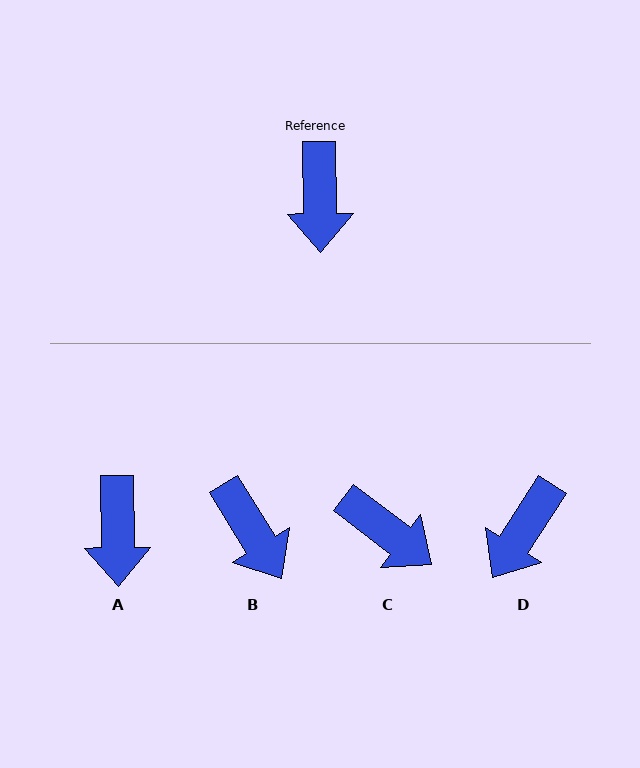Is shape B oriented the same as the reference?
No, it is off by about 31 degrees.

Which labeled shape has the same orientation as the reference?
A.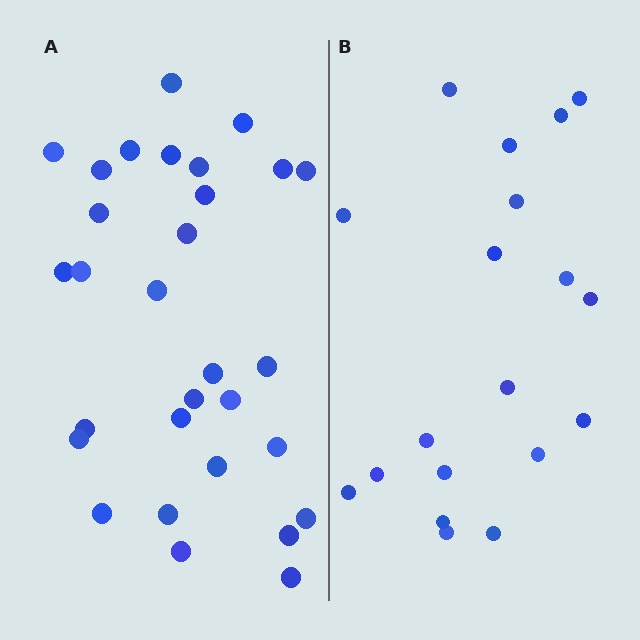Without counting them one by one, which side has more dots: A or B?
Region A (the left region) has more dots.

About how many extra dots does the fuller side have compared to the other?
Region A has roughly 12 or so more dots than region B.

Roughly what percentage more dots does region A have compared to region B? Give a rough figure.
About 60% more.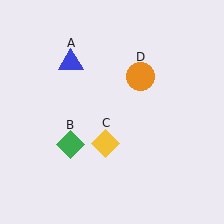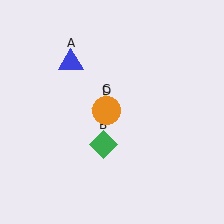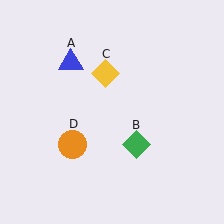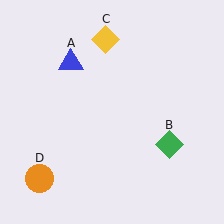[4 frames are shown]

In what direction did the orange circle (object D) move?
The orange circle (object D) moved down and to the left.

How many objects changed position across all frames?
3 objects changed position: green diamond (object B), yellow diamond (object C), orange circle (object D).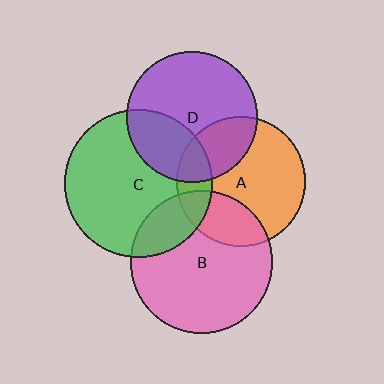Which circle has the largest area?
Circle C (green).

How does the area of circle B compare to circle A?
Approximately 1.2 times.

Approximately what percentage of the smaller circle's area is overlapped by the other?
Approximately 25%.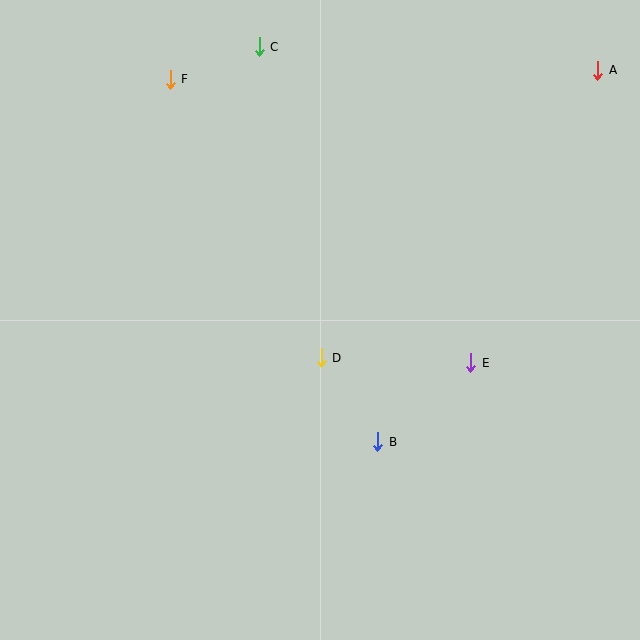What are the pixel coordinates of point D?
Point D is at (321, 358).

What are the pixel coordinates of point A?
Point A is at (598, 70).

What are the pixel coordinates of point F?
Point F is at (170, 79).